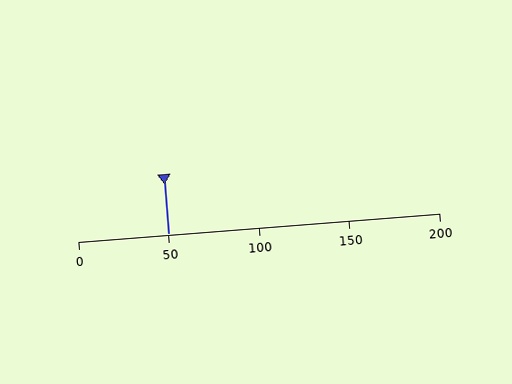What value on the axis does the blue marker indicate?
The marker indicates approximately 50.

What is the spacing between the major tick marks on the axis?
The major ticks are spaced 50 apart.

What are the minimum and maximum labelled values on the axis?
The axis runs from 0 to 200.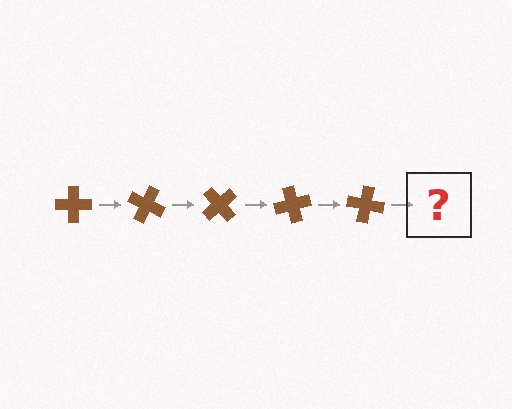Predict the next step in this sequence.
The next step is a brown cross rotated 125 degrees.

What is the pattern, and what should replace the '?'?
The pattern is that the cross rotates 25 degrees each step. The '?' should be a brown cross rotated 125 degrees.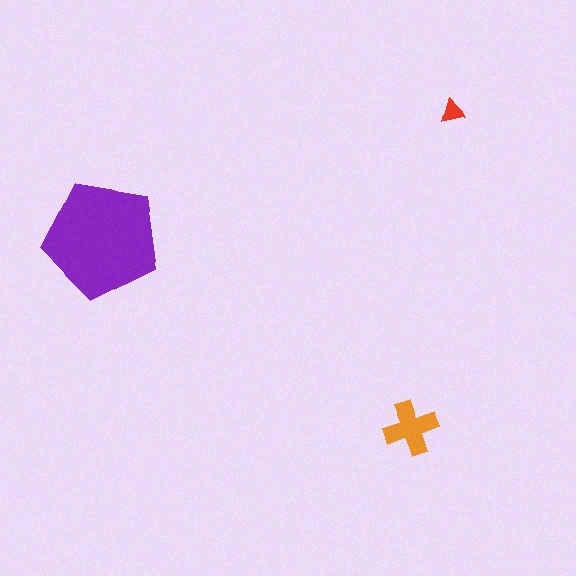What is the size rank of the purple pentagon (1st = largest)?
1st.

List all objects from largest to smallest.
The purple pentagon, the orange cross, the red triangle.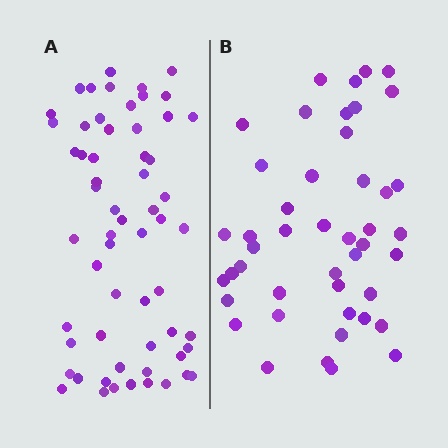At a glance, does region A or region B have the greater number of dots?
Region A (the left region) has more dots.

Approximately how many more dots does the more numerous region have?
Region A has approximately 15 more dots than region B.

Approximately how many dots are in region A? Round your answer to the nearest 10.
About 60 dots.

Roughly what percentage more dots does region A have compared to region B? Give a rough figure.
About 35% more.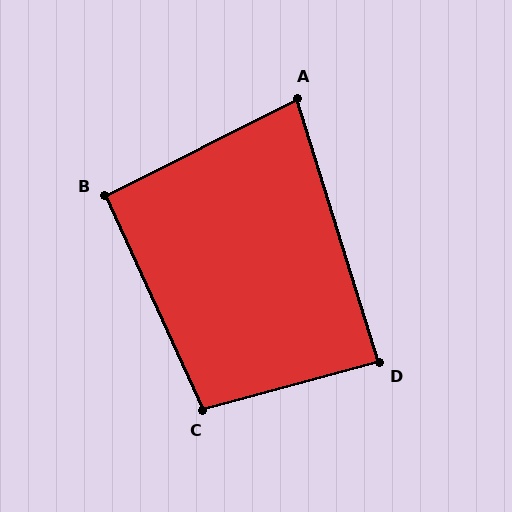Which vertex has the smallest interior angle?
A, at approximately 80 degrees.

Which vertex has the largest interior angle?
C, at approximately 100 degrees.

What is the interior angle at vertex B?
Approximately 92 degrees (approximately right).